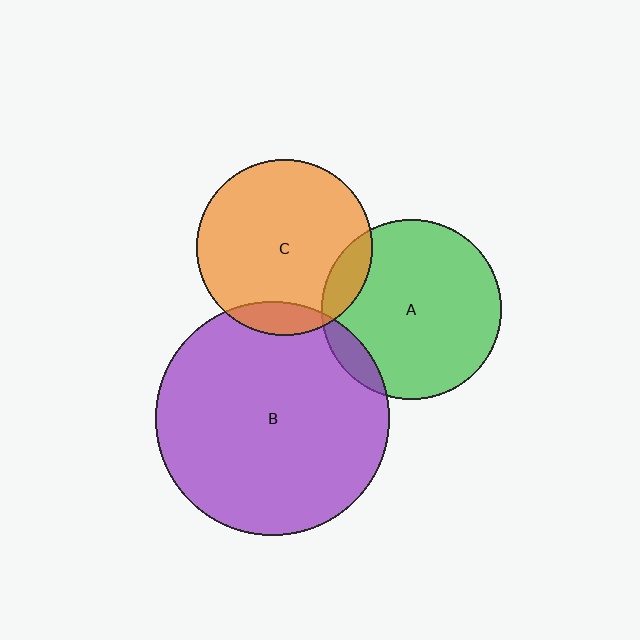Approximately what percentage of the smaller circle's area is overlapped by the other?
Approximately 10%.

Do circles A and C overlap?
Yes.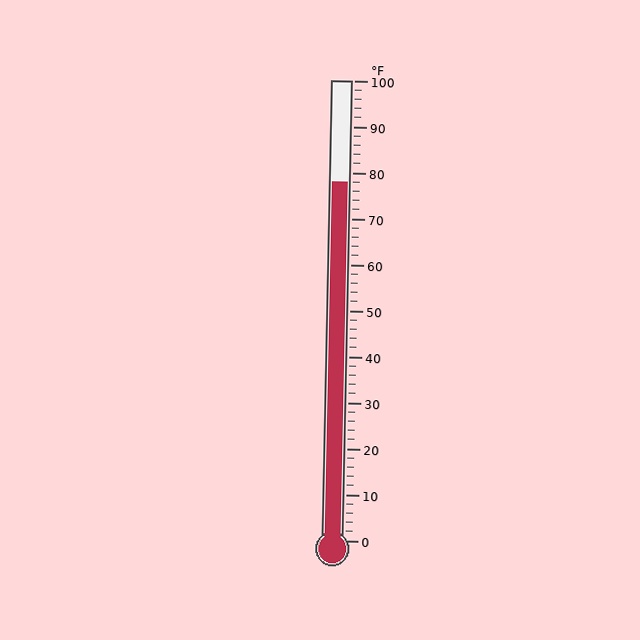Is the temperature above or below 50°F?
The temperature is above 50°F.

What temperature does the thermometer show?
The thermometer shows approximately 78°F.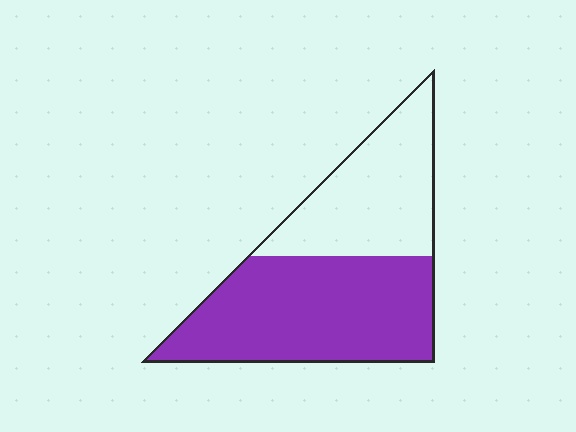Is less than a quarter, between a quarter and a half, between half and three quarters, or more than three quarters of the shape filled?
Between half and three quarters.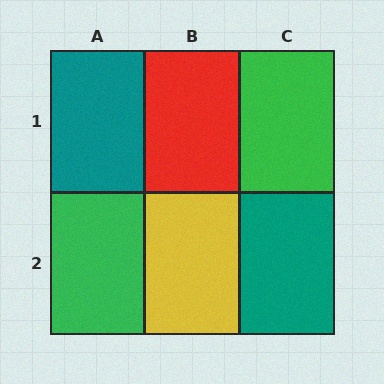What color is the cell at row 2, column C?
Teal.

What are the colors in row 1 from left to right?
Teal, red, green.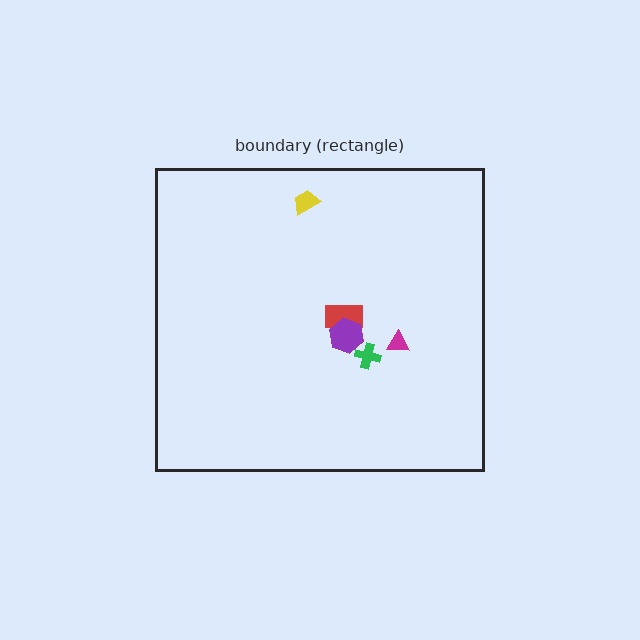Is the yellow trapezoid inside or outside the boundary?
Inside.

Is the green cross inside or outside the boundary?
Inside.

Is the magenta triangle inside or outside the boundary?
Inside.